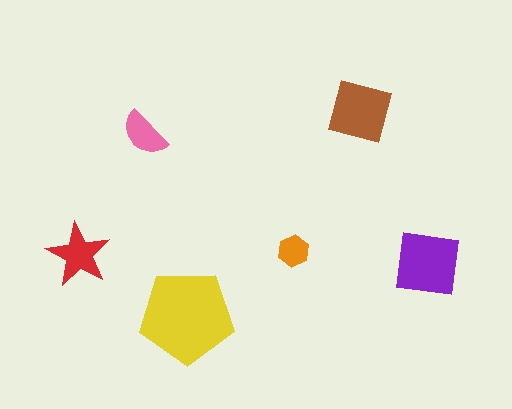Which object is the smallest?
The orange hexagon.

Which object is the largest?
The yellow pentagon.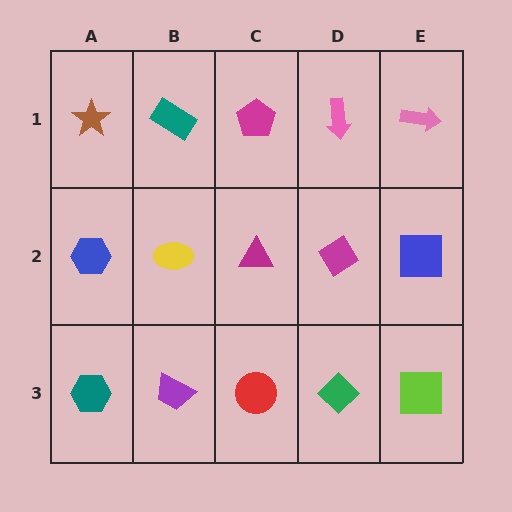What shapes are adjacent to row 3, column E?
A blue square (row 2, column E), a green diamond (row 3, column D).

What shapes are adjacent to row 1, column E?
A blue square (row 2, column E), a pink arrow (row 1, column D).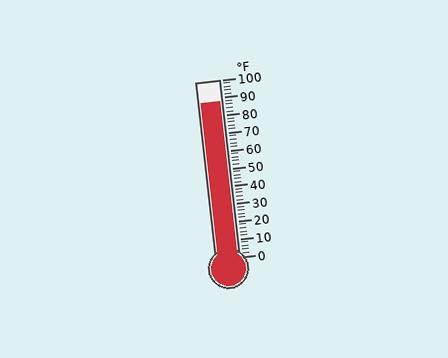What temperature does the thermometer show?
The thermometer shows approximately 88°F.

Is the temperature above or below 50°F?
The temperature is above 50°F.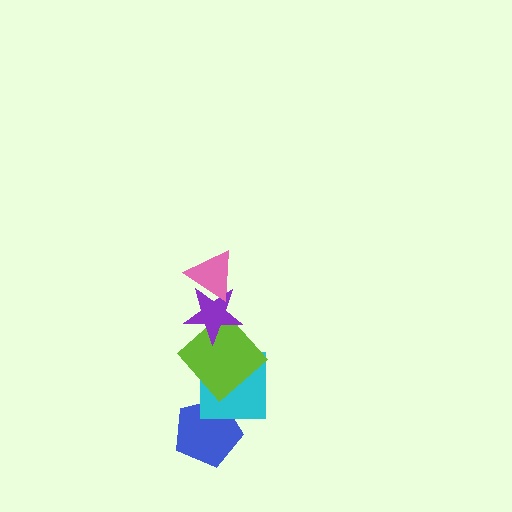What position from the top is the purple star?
The purple star is 2nd from the top.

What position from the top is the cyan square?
The cyan square is 4th from the top.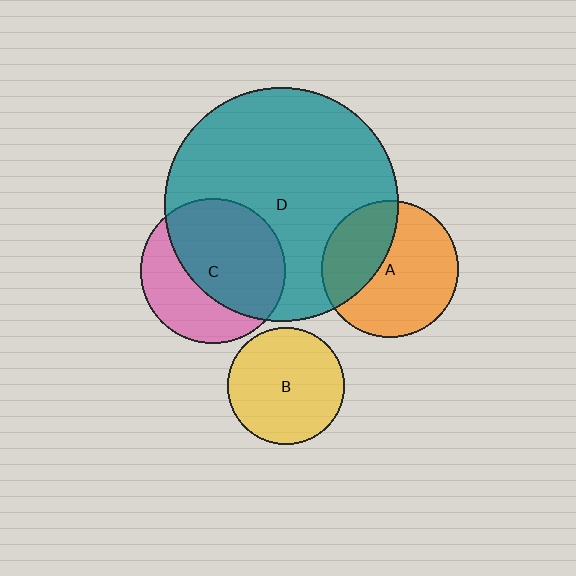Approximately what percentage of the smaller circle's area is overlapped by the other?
Approximately 60%.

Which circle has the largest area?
Circle D (teal).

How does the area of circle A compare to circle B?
Approximately 1.4 times.